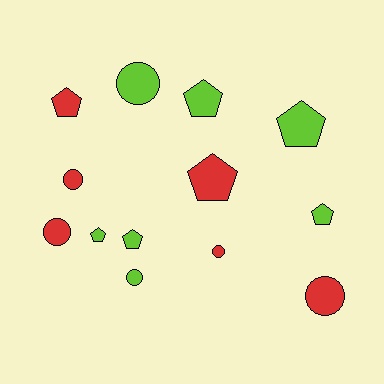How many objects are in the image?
There are 13 objects.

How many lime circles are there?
There are 2 lime circles.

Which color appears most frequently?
Lime, with 7 objects.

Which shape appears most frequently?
Pentagon, with 7 objects.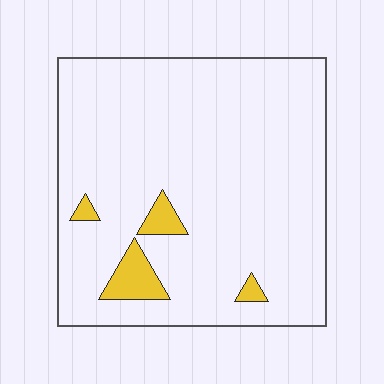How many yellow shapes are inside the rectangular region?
4.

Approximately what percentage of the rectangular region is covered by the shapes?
Approximately 5%.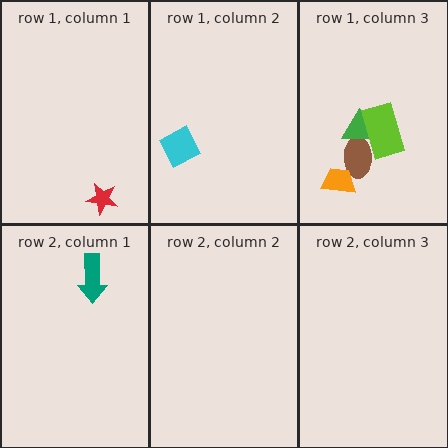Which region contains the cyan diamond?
The row 1, column 2 region.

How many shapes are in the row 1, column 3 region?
4.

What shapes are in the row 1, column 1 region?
The red star.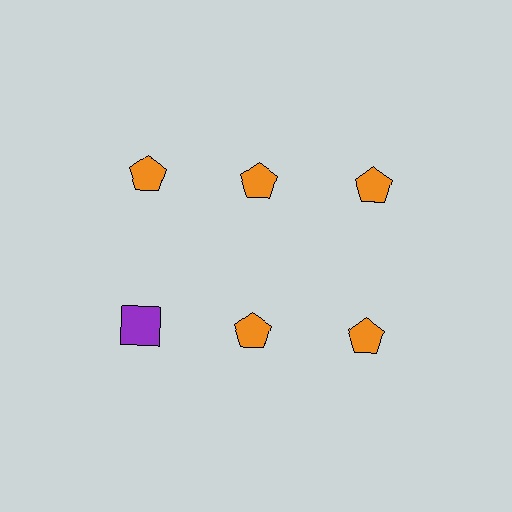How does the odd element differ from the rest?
It differs in both color (purple instead of orange) and shape (square instead of pentagon).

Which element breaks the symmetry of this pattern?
The purple square in the second row, leftmost column breaks the symmetry. All other shapes are orange pentagons.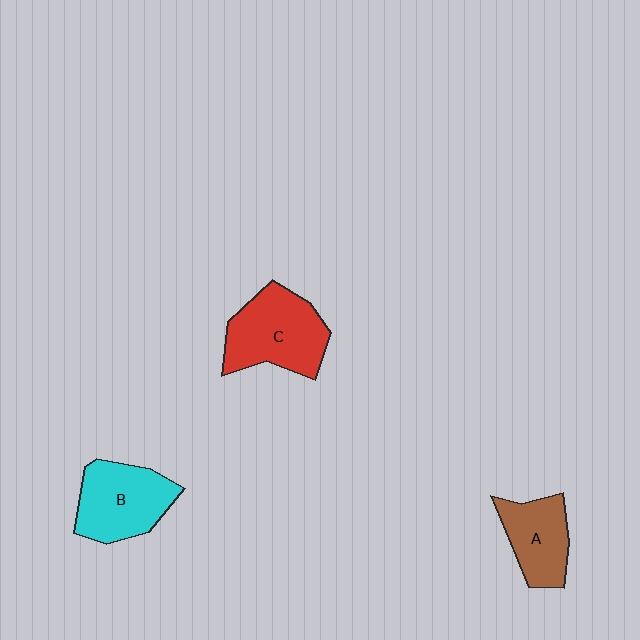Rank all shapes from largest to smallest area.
From largest to smallest: C (red), B (cyan), A (brown).